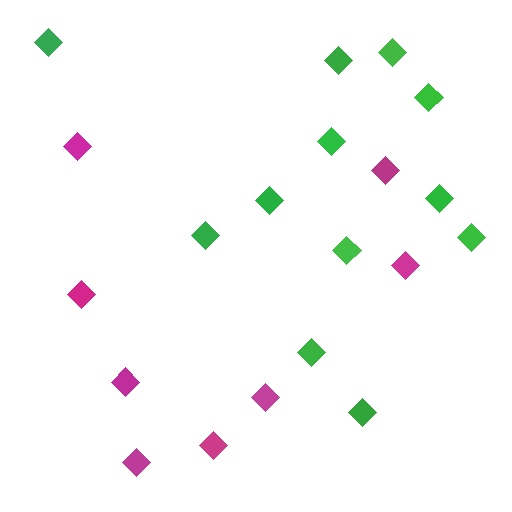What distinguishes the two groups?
There are 2 groups: one group of green diamonds (12) and one group of magenta diamonds (8).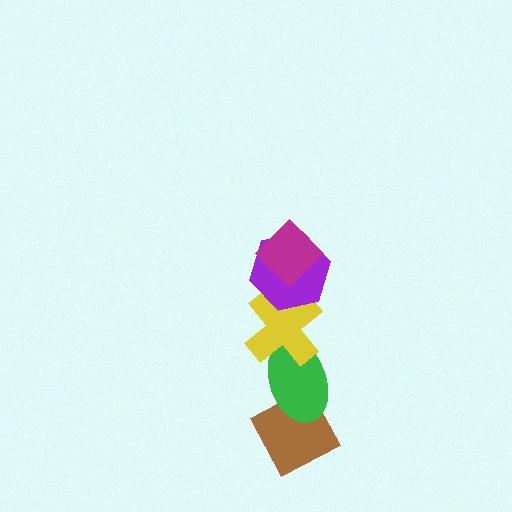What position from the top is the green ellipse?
The green ellipse is 4th from the top.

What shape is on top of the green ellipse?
The yellow cross is on top of the green ellipse.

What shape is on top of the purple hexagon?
The magenta diamond is on top of the purple hexagon.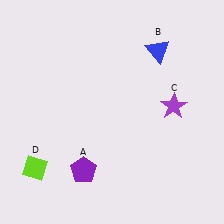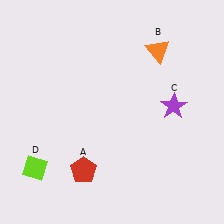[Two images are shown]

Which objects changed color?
A changed from purple to red. B changed from blue to orange.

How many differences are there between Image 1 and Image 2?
There are 2 differences between the two images.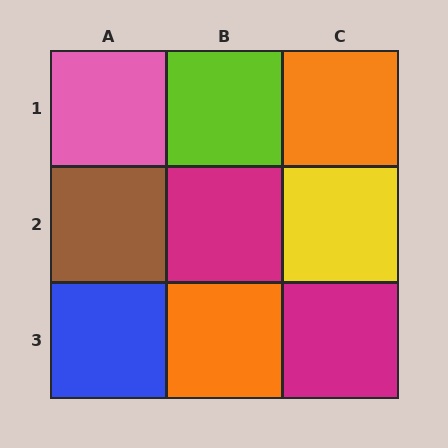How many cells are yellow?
1 cell is yellow.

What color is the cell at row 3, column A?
Blue.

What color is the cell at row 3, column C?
Magenta.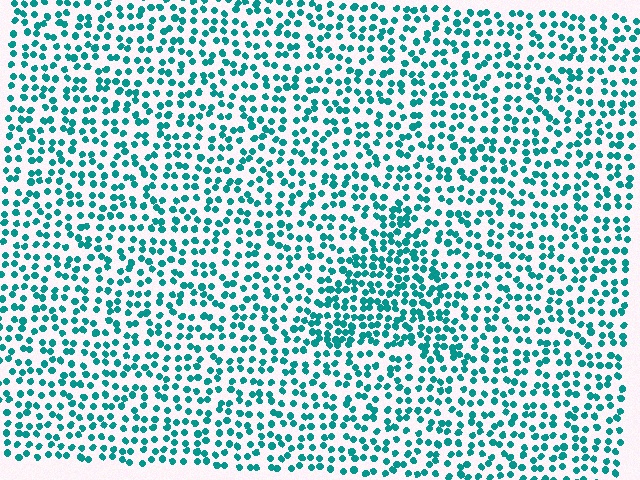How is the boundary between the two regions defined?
The boundary is defined by a change in element density (approximately 1.6x ratio). All elements are the same color, size, and shape.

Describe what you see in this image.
The image contains small teal elements arranged at two different densities. A triangle-shaped region is visible where the elements are more densely packed than the surrounding area.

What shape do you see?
I see a triangle.